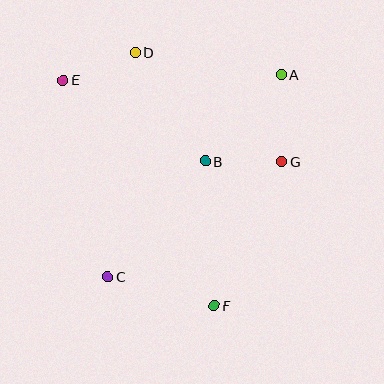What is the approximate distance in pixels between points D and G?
The distance between D and G is approximately 182 pixels.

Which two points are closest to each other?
Points B and G are closest to each other.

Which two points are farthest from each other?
Points E and F are farthest from each other.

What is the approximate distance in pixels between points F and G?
The distance between F and G is approximately 159 pixels.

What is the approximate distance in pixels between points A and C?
The distance between A and C is approximately 266 pixels.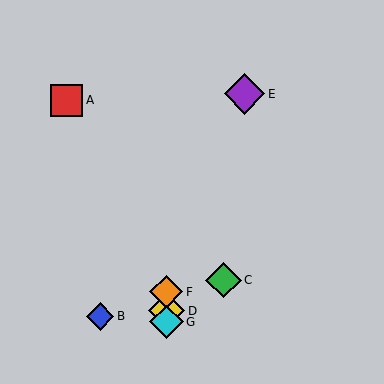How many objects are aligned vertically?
3 objects (D, F, G) are aligned vertically.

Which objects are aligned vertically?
Objects D, F, G are aligned vertically.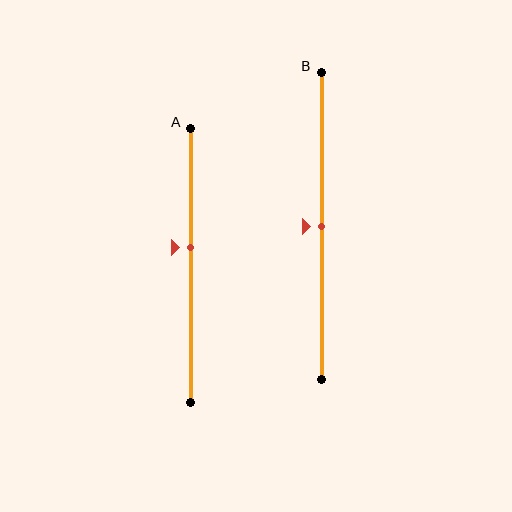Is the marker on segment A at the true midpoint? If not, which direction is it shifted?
No, the marker on segment A is shifted upward by about 6% of the segment length.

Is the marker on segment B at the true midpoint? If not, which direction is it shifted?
Yes, the marker on segment B is at the true midpoint.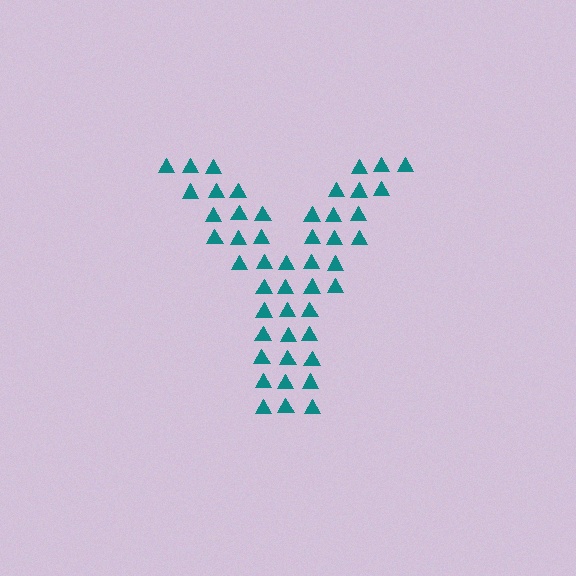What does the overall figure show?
The overall figure shows the letter Y.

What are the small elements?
The small elements are triangles.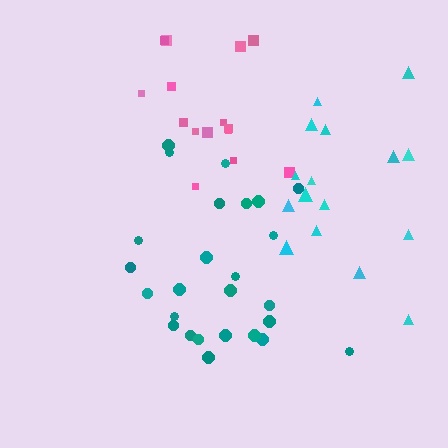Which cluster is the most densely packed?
Pink.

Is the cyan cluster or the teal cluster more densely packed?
Teal.